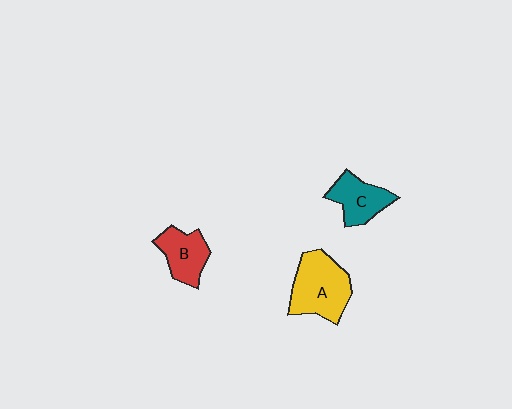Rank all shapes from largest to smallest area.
From largest to smallest: A (yellow), C (teal), B (red).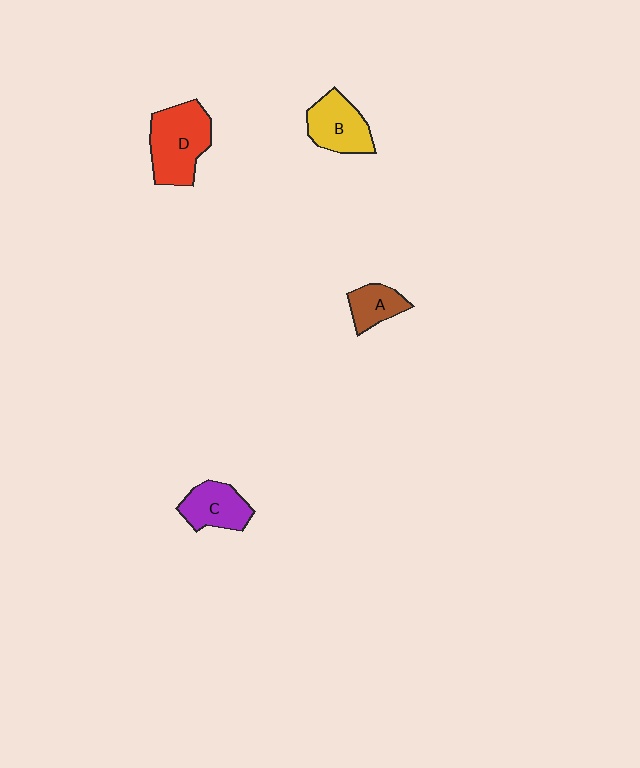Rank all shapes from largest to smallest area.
From largest to smallest: D (red), B (yellow), C (purple), A (brown).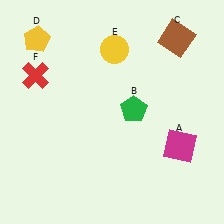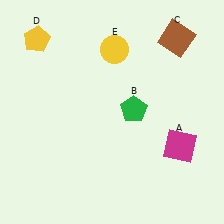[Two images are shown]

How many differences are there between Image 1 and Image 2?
There is 1 difference between the two images.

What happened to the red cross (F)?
The red cross (F) was removed in Image 2. It was in the top-left area of Image 1.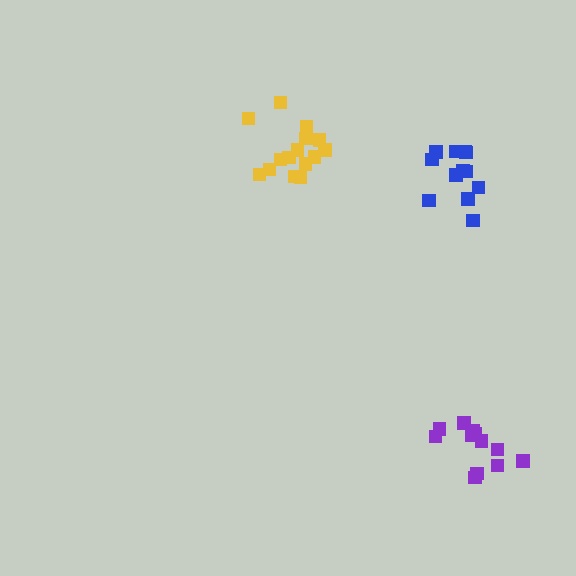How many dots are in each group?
Group 1: 12 dots, Group 2: 15 dots, Group 3: 12 dots (39 total).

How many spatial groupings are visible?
There are 3 spatial groupings.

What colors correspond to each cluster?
The clusters are colored: blue, yellow, purple.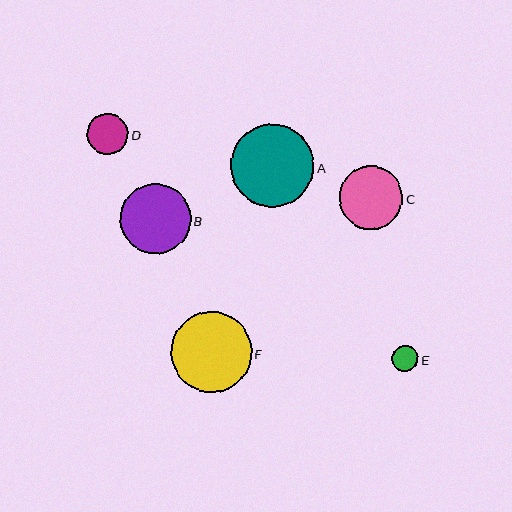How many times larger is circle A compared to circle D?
Circle A is approximately 2.0 times the size of circle D.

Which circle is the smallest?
Circle E is the smallest with a size of approximately 26 pixels.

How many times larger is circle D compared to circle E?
Circle D is approximately 1.6 times the size of circle E.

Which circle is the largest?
Circle A is the largest with a size of approximately 83 pixels.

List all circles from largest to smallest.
From largest to smallest: A, F, B, C, D, E.